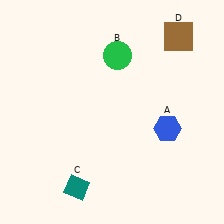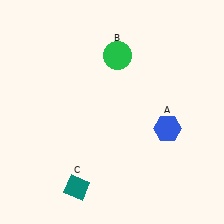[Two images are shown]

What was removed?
The brown square (D) was removed in Image 2.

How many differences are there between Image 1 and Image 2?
There is 1 difference between the two images.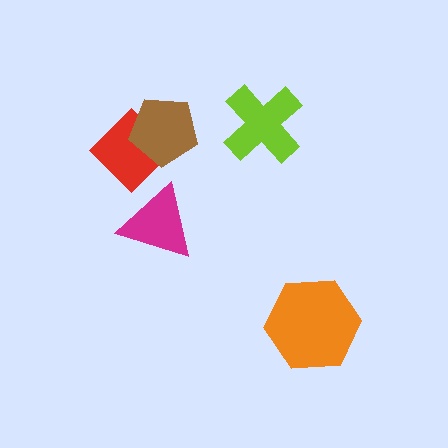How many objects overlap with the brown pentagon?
1 object overlaps with the brown pentagon.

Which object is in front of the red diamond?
The brown pentagon is in front of the red diamond.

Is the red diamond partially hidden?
Yes, it is partially covered by another shape.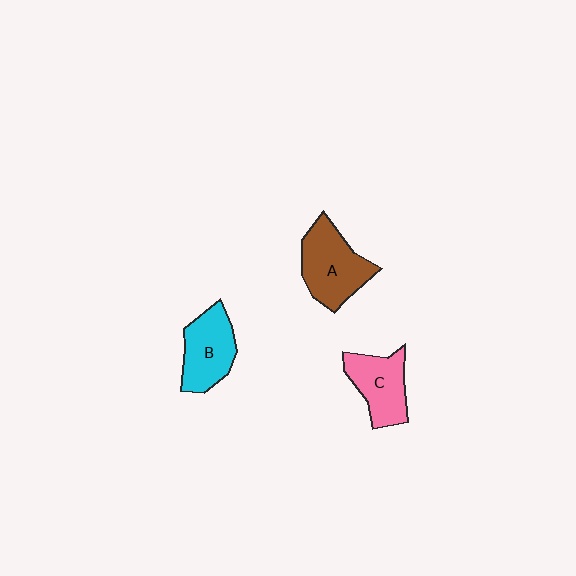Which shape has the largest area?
Shape A (brown).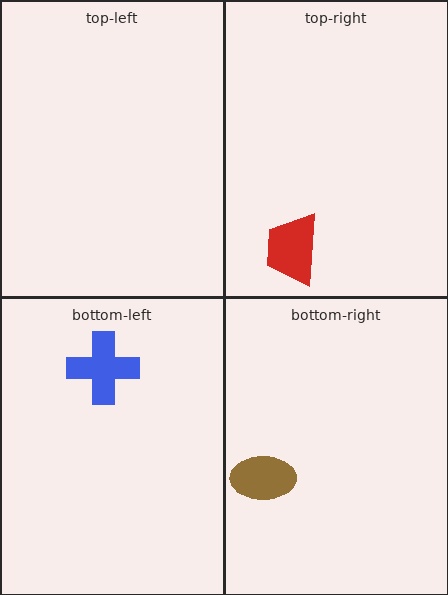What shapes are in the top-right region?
The red trapezoid.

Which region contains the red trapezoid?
The top-right region.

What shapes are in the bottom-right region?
The brown ellipse.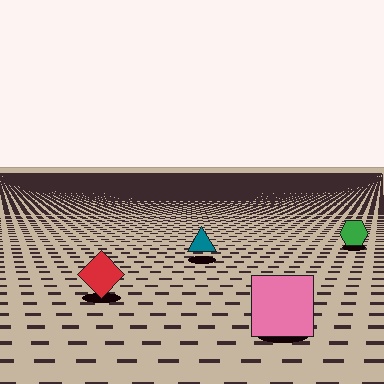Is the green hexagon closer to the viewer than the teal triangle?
No. The teal triangle is closer — you can tell from the texture gradient: the ground texture is coarser near it.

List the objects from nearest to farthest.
From nearest to farthest: the pink square, the red diamond, the teal triangle, the green hexagon.